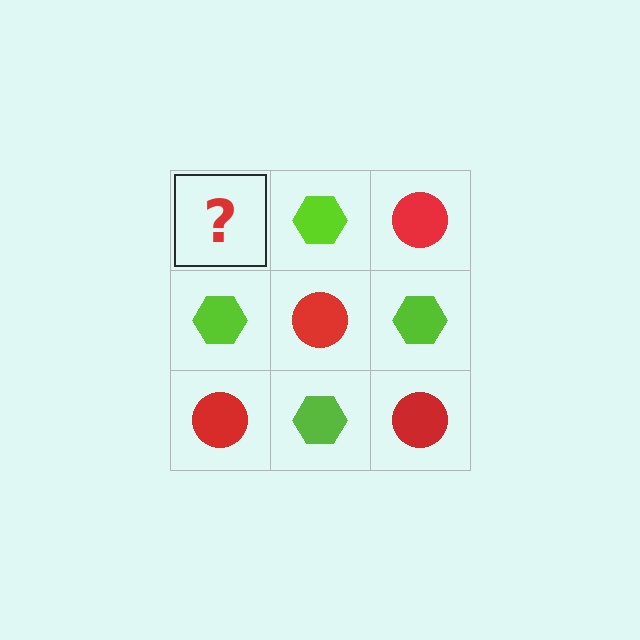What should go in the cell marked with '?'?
The missing cell should contain a red circle.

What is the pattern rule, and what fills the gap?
The rule is that it alternates red circle and lime hexagon in a checkerboard pattern. The gap should be filled with a red circle.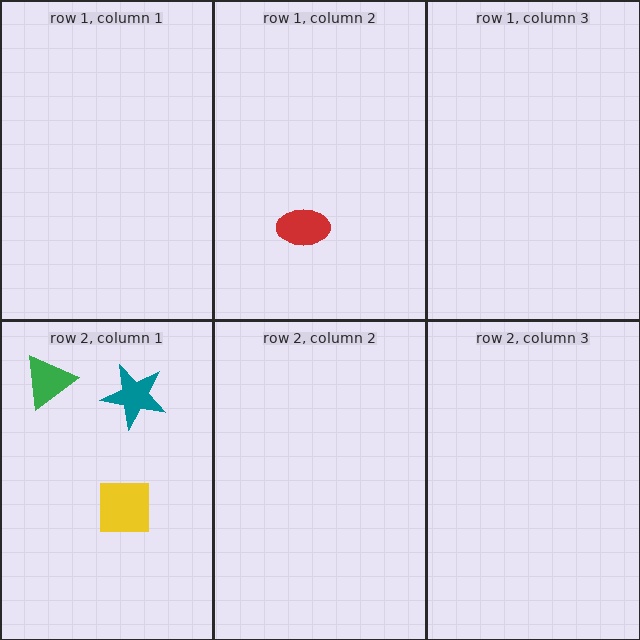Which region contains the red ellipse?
The row 1, column 2 region.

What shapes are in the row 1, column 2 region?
The red ellipse.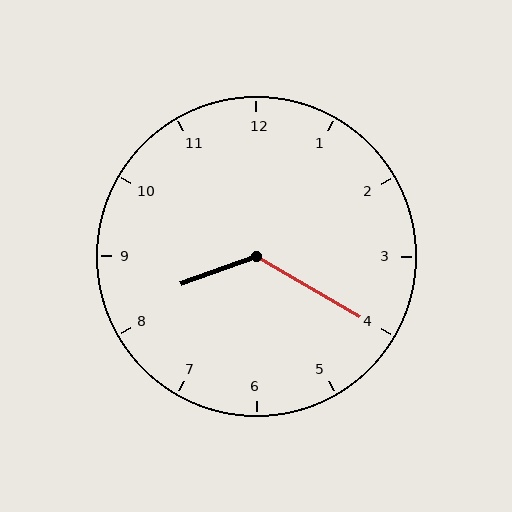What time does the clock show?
8:20.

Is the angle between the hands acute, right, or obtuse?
It is obtuse.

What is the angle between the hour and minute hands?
Approximately 130 degrees.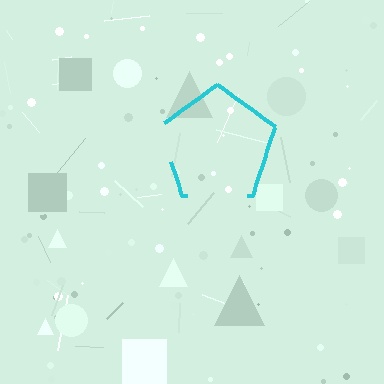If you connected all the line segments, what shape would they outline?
They would outline a pentagon.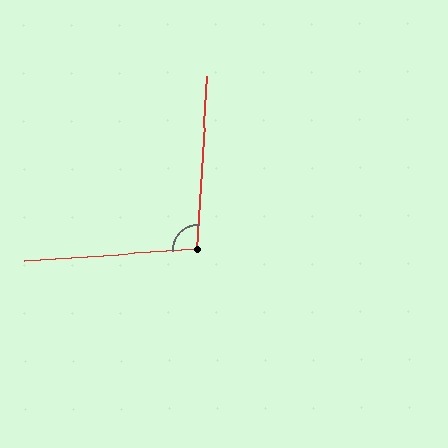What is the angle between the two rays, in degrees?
Approximately 97 degrees.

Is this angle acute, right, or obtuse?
It is obtuse.